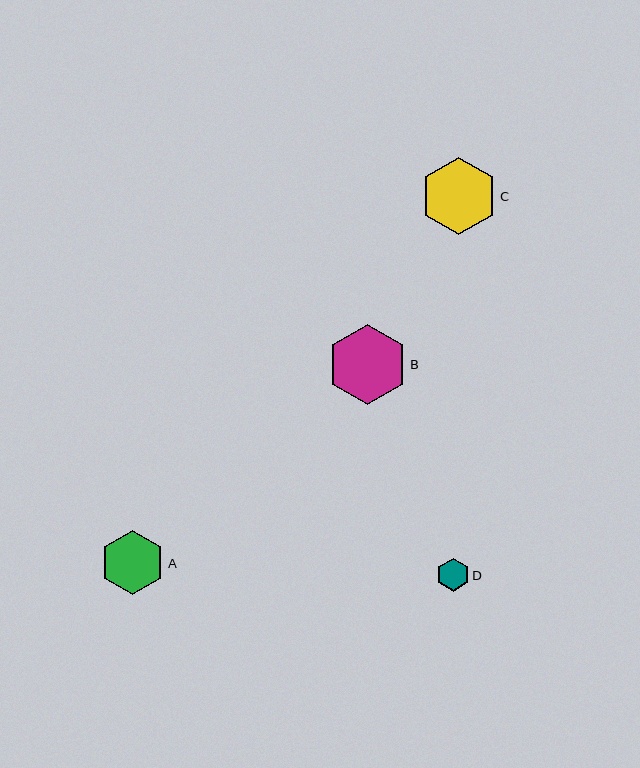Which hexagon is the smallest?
Hexagon D is the smallest with a size of approximately 33 pixels.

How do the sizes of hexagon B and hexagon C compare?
Hexagon B and hexagon C are approximately the same size.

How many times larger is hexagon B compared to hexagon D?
Hexagon B is approximately 2.4 times the size of hexagon D.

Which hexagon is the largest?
Hexagon B is the largest with a size of approximately 80 pixels.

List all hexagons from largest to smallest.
From largest to smallest: B, C, A, D.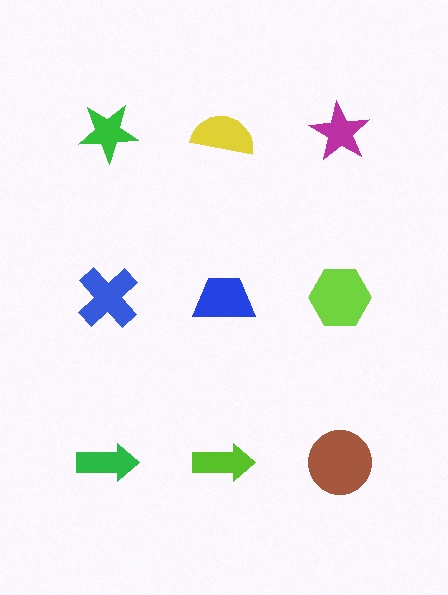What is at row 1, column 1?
A green star.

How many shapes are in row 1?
3 shapes.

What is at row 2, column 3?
A lime hexagon.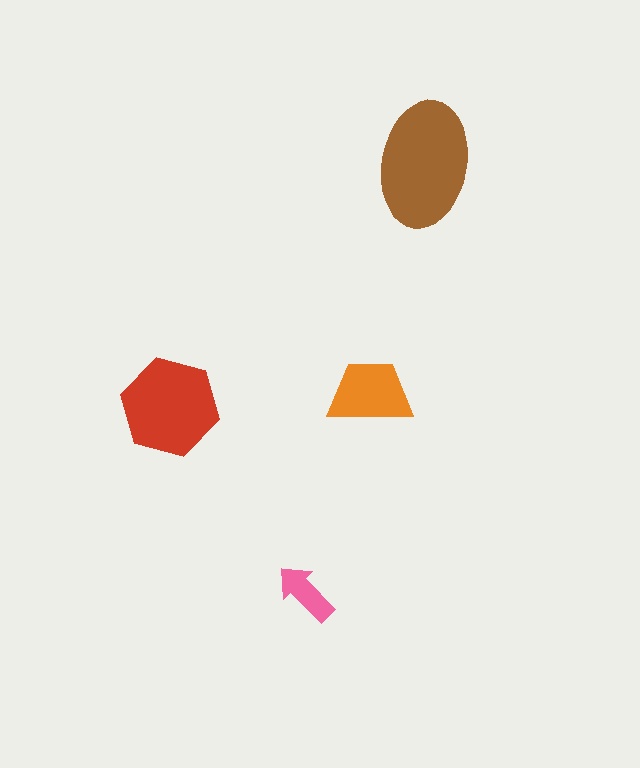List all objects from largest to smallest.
The brown ellipse, the red hexagon, the orange trapezoid, the pink arrow.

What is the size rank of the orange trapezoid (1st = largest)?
3rd.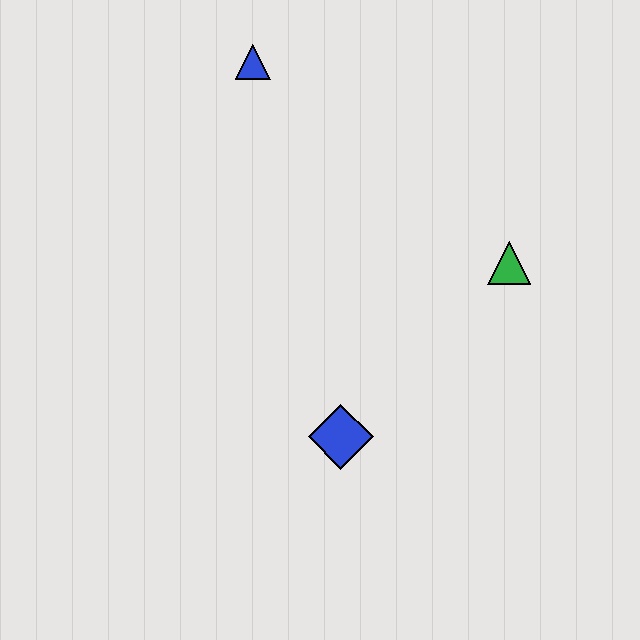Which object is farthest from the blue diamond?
The blue triangle is farthest from the blue diamond.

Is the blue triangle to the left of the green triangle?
Yes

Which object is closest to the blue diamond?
The green triangle is closest to the blue diamond.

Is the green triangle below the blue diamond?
No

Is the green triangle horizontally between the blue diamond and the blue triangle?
No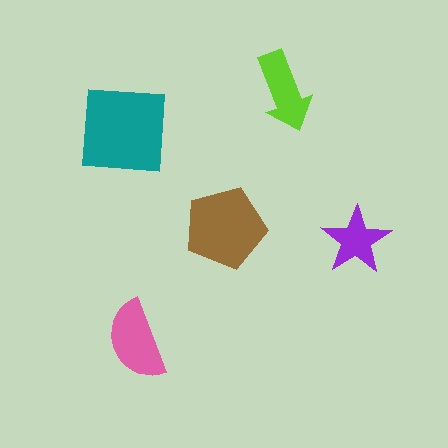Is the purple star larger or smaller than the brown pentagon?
Smaller.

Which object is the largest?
The teal square.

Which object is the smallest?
The purple star.